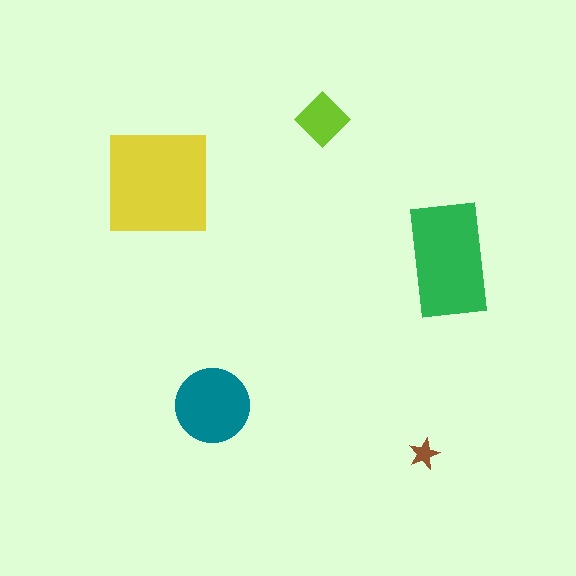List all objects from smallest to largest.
The brown star, the lime diamond, the teal circle, the green rectangle, the yellow square.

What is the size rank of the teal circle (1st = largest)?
3rd.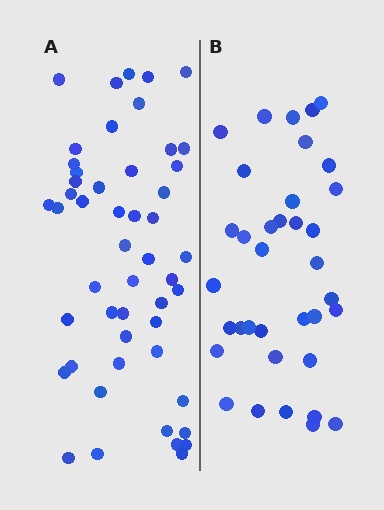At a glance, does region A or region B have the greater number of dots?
Region A (the left region) has more dots.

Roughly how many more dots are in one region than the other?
Region A has approximately 15 more dots than region B.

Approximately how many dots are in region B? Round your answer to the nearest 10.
About 40 dots. (The exact count is 36, which rounds to 40.)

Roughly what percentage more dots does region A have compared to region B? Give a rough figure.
About 40% more.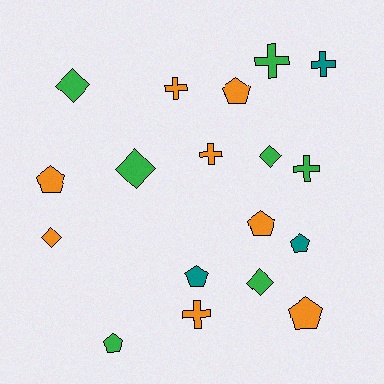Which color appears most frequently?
Orange, with 8 objects.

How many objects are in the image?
There are 18 objects.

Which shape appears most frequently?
Pentagon, with 7 objects.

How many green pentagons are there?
There is 1 green pentagon.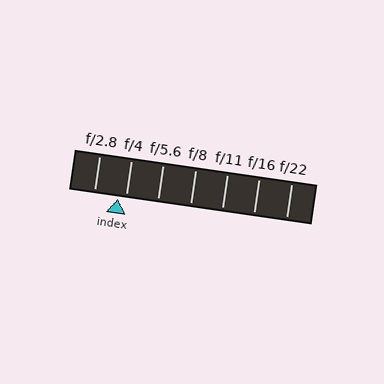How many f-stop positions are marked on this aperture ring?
There are 7 f-stop positions marked.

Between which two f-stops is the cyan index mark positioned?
The index mark is between f/2.8 and f/4.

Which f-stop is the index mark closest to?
The index mark is closest to f/4.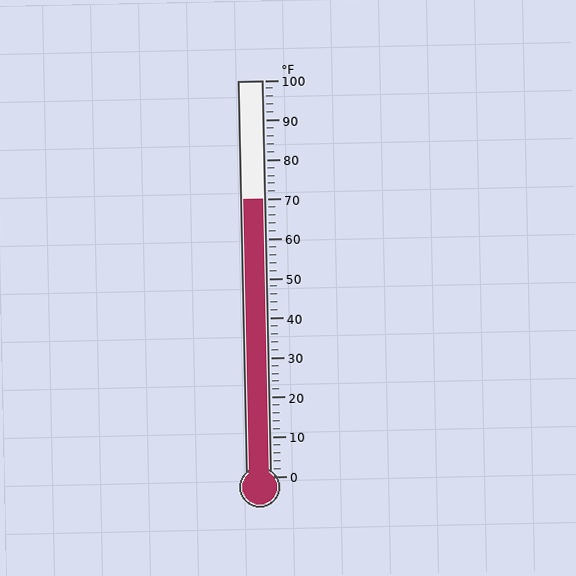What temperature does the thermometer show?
The thermometer shows approximately 70°F.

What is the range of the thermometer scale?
The thermometer scale ranges from 0°F to 100°F.